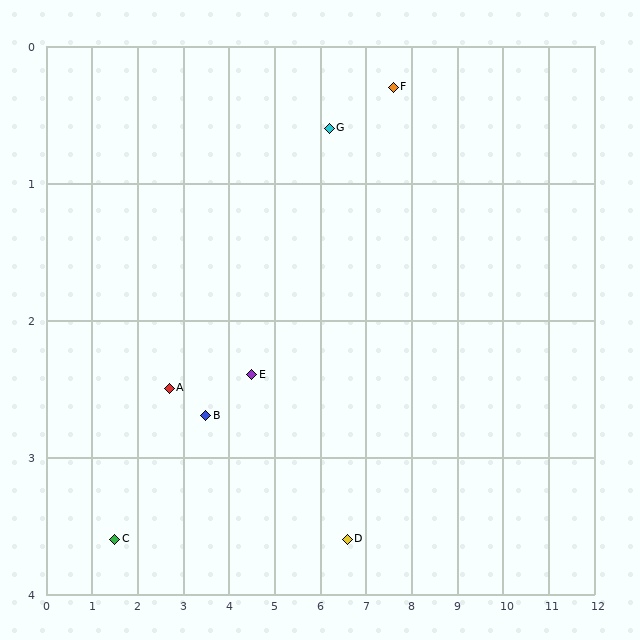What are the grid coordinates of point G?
Point G is at approximately (6.2, 0.6).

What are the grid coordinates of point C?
Point C is at approximately (1.5, 3.6).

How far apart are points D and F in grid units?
Points D and F are about 3.4 grid units apart.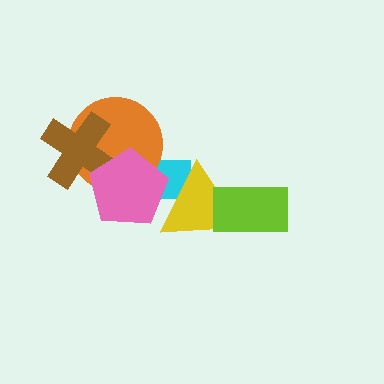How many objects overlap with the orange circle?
3 objects overlap with the orange circle.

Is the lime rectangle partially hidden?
No, no other shape covers it.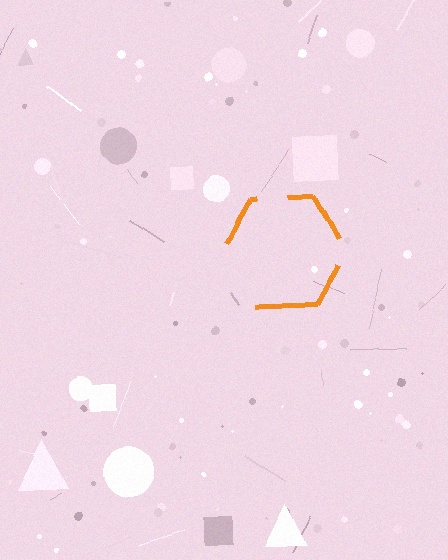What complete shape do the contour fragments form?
The contour fragments form a hexagon.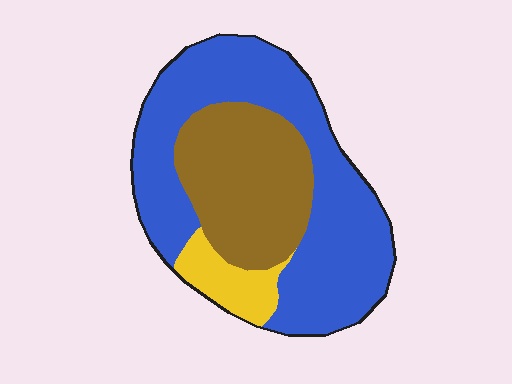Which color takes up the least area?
Yellow, at roughly 10%.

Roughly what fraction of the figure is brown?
Brown covers about 30% of the figure.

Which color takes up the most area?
Blue, at roughly 60%.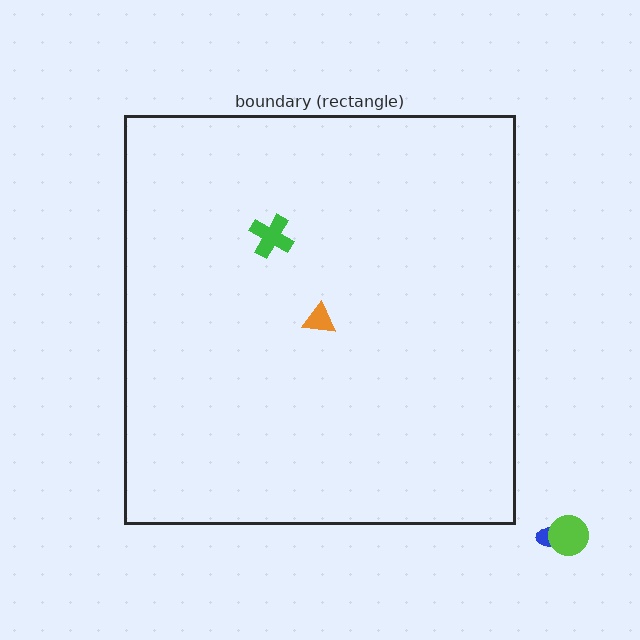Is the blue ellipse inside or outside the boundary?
Outside.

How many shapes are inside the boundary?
2 inside, 2 outside.